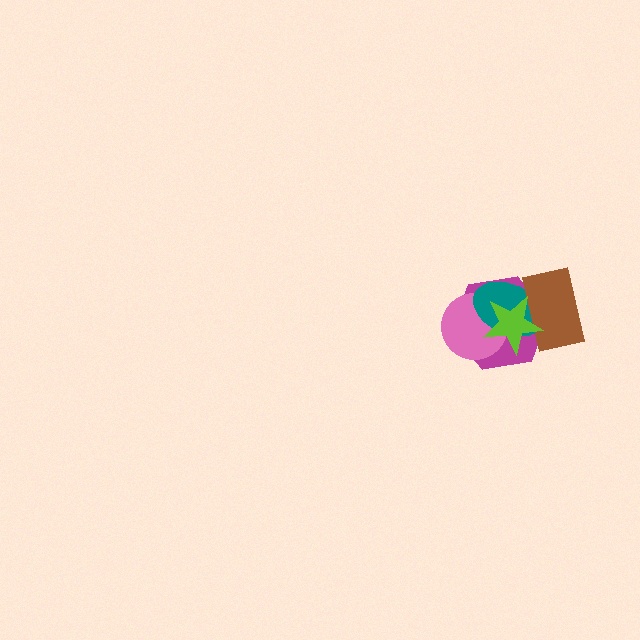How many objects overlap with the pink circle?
3 objects overlap with the pink circle.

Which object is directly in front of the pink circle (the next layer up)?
The teal ellipse is directly in front of the pink circle.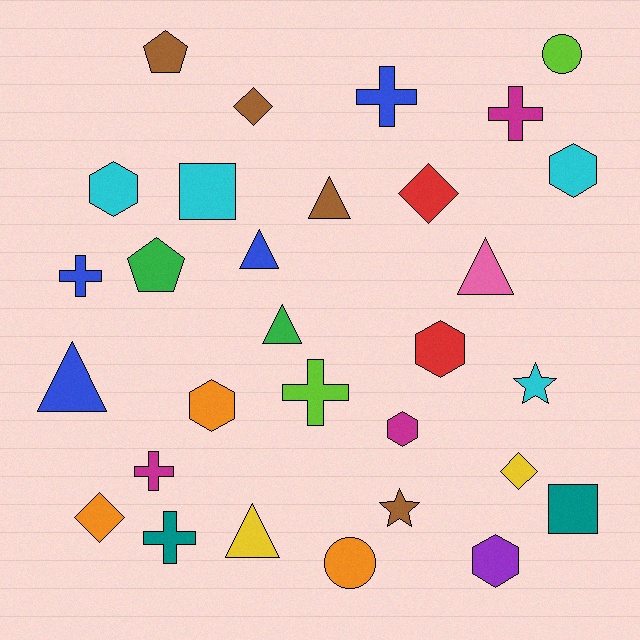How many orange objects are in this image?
There are 3 orange objects.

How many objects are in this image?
There are 30 objects.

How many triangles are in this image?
There are 6 triangles.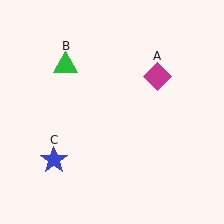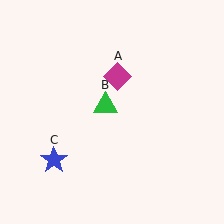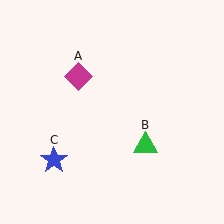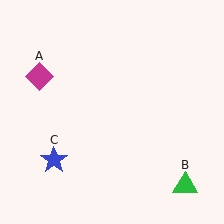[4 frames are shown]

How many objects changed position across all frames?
2 objects changed position: magenta diamond (object A), green triangle (object B).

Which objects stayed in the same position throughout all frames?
Blue star (object C) remained stationary.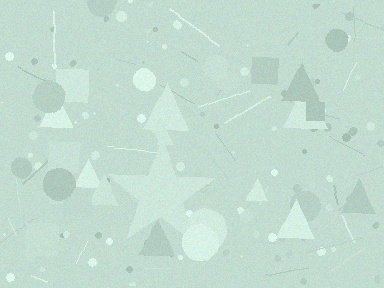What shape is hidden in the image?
A star is hidden in the image.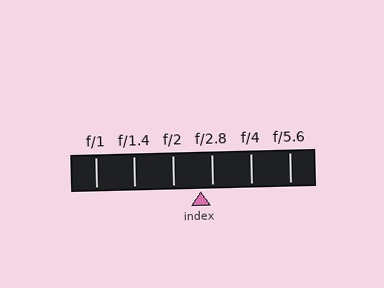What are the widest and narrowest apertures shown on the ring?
The widest aperture shown is f/1 and the narrowest is f/5.6.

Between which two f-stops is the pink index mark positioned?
The index mark is between f/2 and f/2.8.